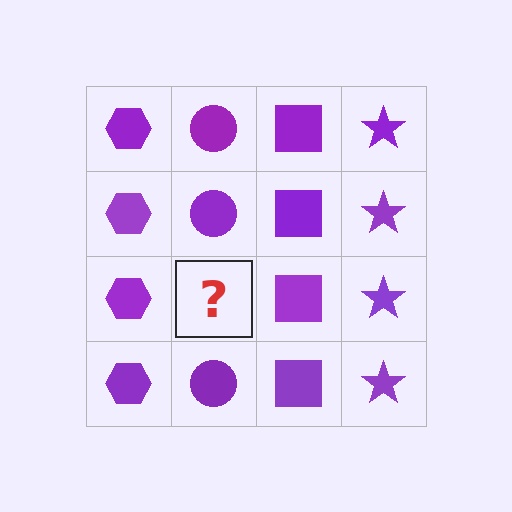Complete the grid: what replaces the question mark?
The question mark should be replaced with a purple circle.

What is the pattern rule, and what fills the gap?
The rule is that each column has a consistent shape. The gap should be filled with a purple circle.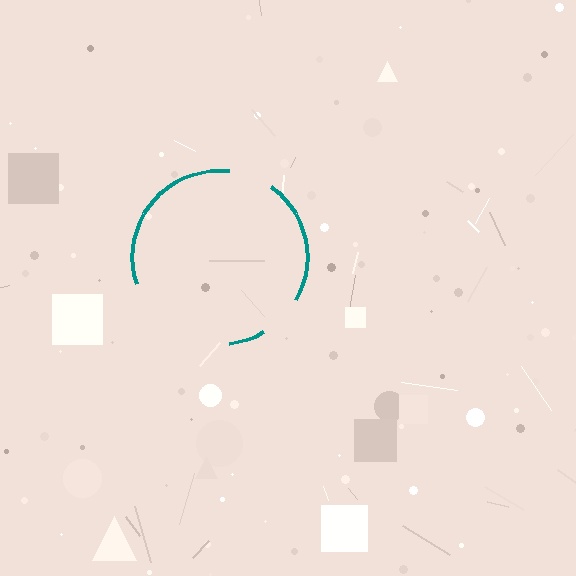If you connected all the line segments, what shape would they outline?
They would outline a circle.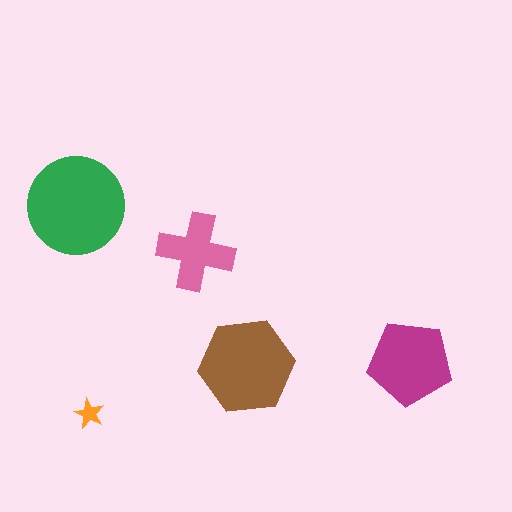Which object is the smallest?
The orange star.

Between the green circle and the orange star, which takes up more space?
The green circle.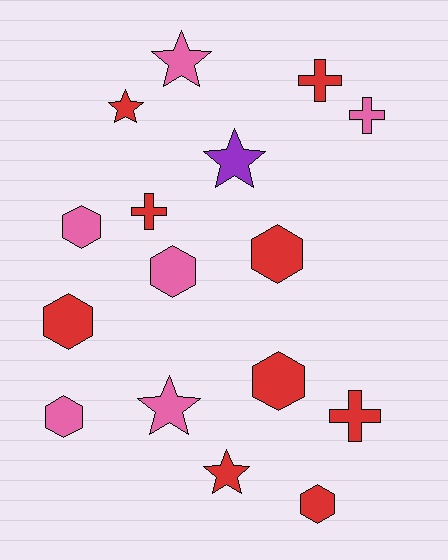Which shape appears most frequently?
Hexagon, with 7 objects.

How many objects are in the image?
There are 16 objects.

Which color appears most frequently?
Red, with 9 objects.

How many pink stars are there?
There are 2 pink stars.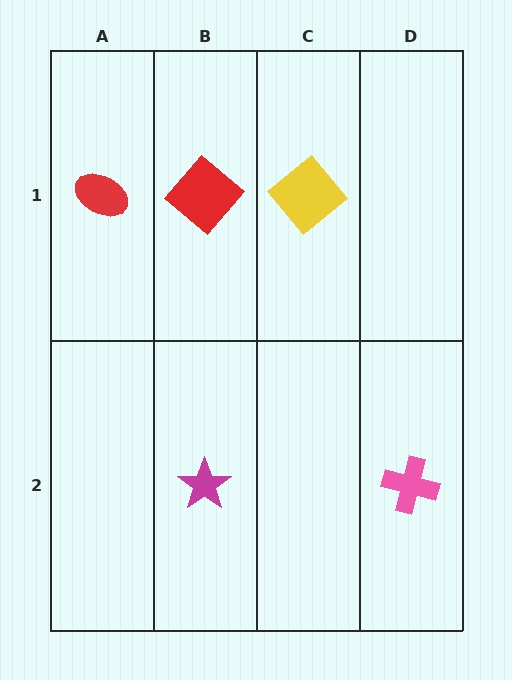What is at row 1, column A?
A red ellipse.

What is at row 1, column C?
A yellow diamond.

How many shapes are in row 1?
3 shapes.